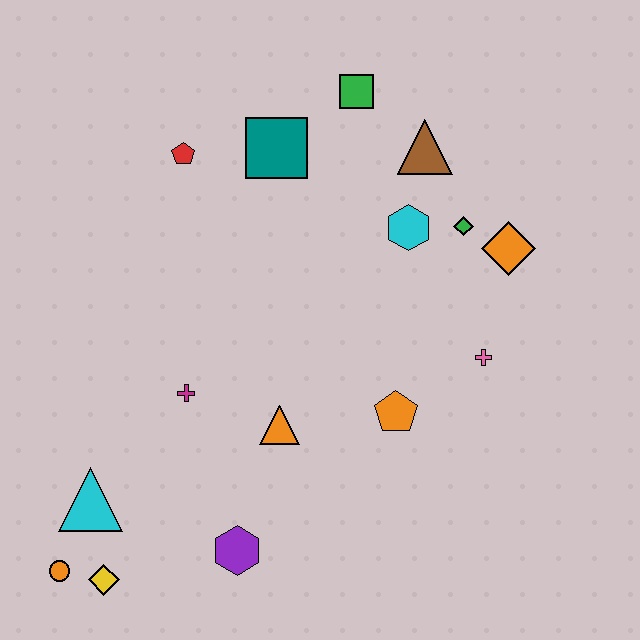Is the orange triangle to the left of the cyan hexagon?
Yes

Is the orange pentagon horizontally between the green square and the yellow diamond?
No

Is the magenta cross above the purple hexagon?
Yes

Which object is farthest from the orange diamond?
The orange circle is farthest from the orange diamond.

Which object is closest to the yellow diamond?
The orange circle is closest to the yellow diamond.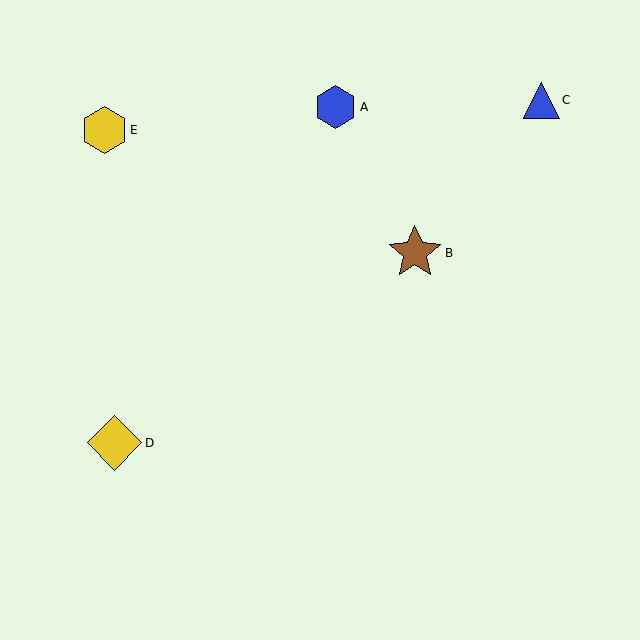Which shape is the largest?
The yellow diamond (labeled D) is the largest.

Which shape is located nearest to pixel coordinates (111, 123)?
The yellow hexagon (labeled E) at (104, 130) is nearest to that location.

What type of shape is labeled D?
Shape D is a yellow diamond.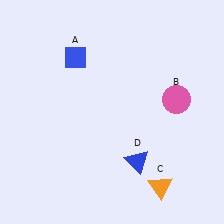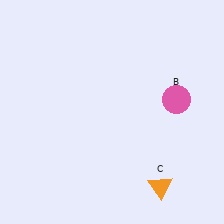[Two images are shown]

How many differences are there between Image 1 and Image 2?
There are 2 differences between the two images.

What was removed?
The blue diamond (A), the blue triangle (D) were removed in Image 2.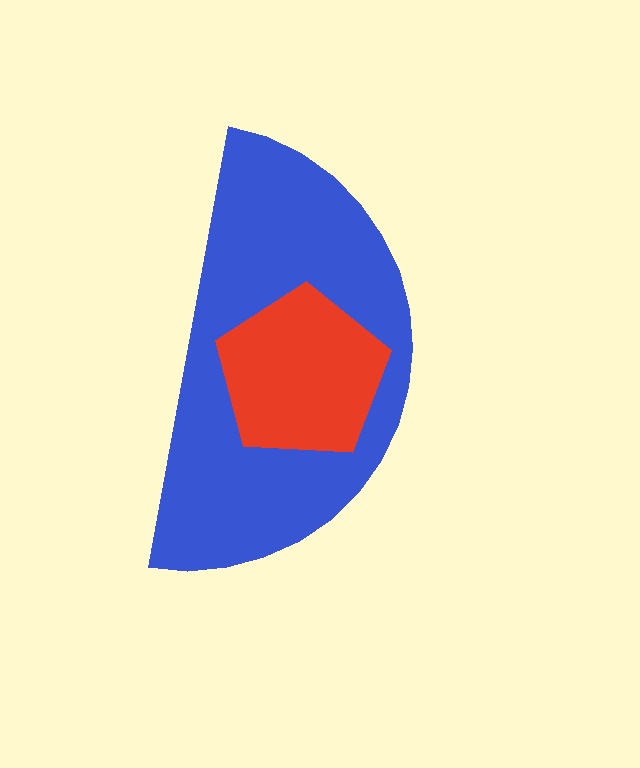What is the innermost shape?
The red pentagon.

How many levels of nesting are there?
2.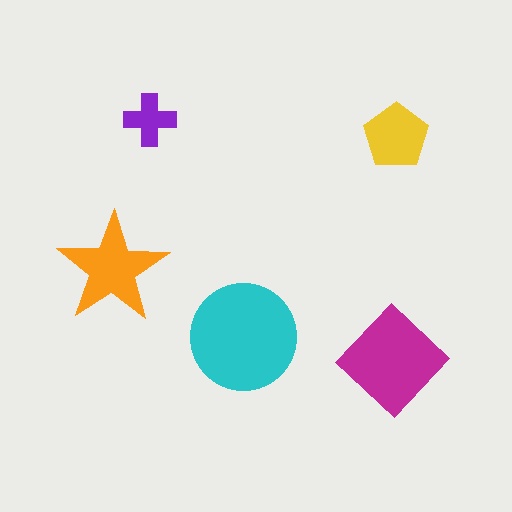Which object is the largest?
The cyan circle.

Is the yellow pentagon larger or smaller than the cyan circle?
Smaller.